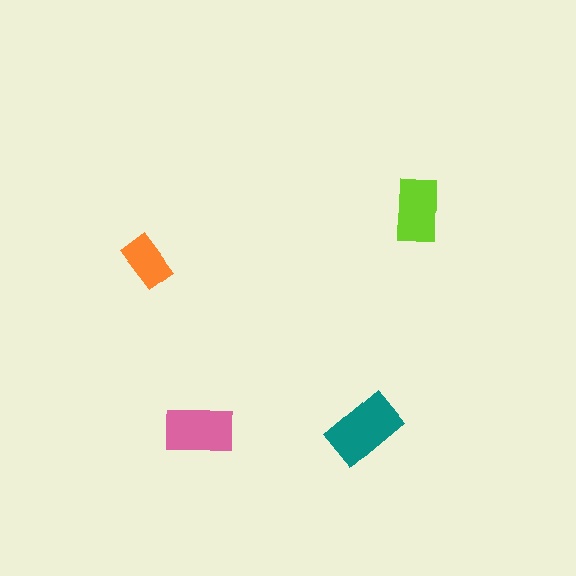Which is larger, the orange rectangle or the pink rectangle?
The pink one.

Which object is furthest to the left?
The orange rectangle is leftmost.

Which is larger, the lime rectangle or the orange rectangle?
The lime one.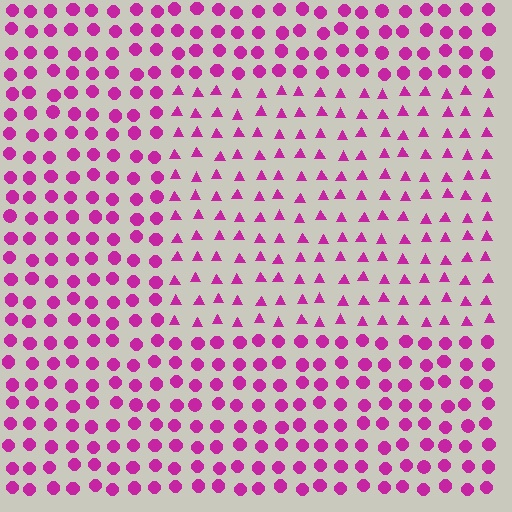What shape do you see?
I see a rectangle.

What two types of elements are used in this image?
The image uses triangles inside the rectangle region and circles outside it.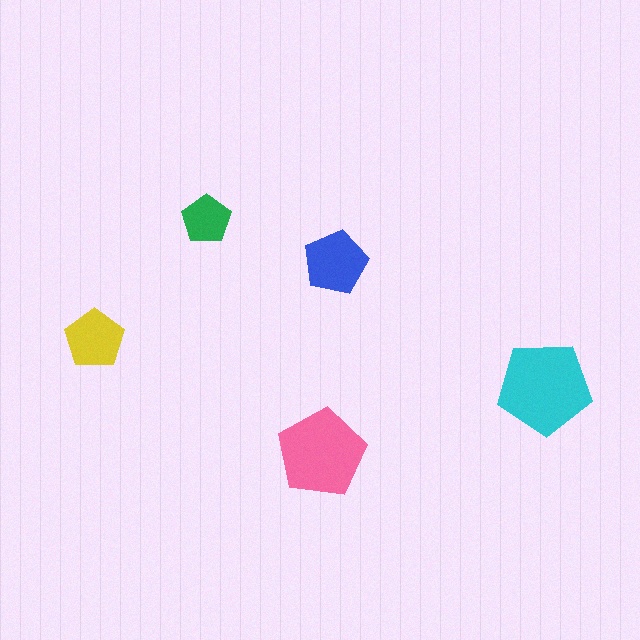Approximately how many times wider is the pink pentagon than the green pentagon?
About 2 times wider.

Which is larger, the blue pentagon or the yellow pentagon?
The blue one.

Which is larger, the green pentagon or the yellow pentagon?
The yellow one.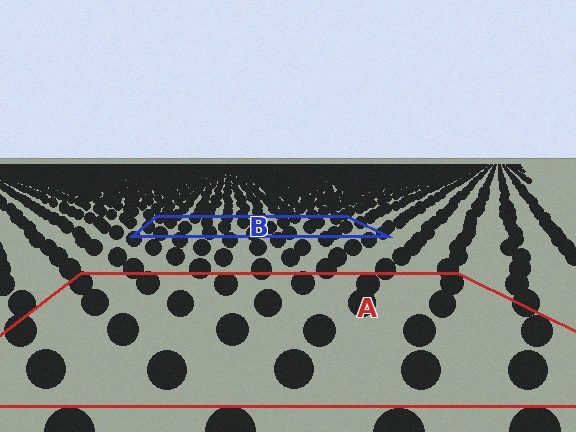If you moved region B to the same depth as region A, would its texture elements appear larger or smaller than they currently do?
They would appear larger. At a closer depth, the same texture elements are projected at a bigger on-screen size.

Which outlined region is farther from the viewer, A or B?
Region B is farther from the viewer — the texture elements inside it appear smaller and more densely packed.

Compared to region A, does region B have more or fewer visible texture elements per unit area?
Region B has more texture elements per unit area — they are packed more densely because it is farther away.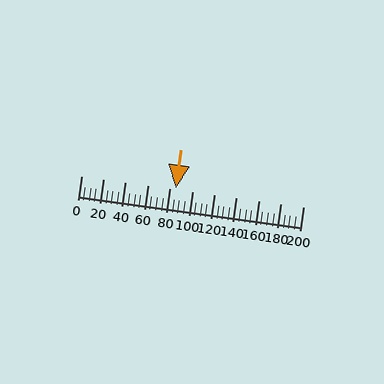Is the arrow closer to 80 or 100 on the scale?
The arrow is closer to 80.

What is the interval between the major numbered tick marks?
The major tick marks are spaced 20 units apart.